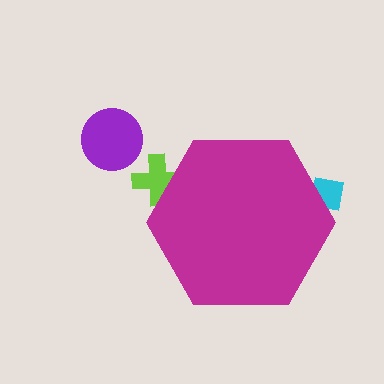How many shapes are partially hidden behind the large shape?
2 shapes are partially hidden.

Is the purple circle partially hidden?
No, the purple circle is fully visible.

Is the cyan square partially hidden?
Yes, the cyan square is partially hidden behind the magenta hexagon.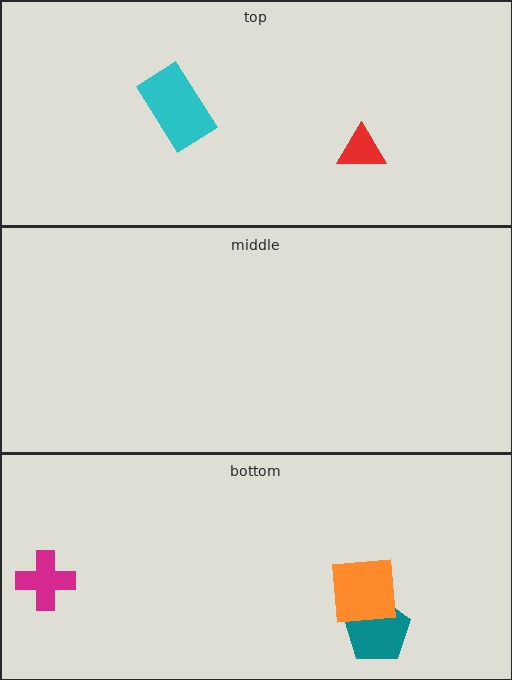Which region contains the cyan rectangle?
The top region.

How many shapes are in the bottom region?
3.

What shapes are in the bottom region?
The teal pentagon, the magenta cross, the orange square.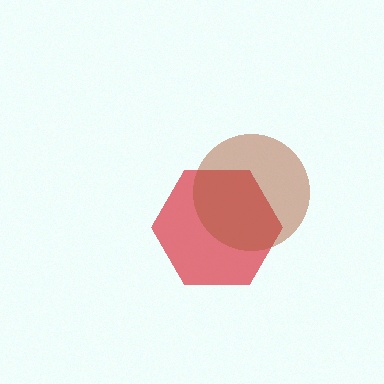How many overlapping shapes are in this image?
There are 2 overlapping shapes in the image.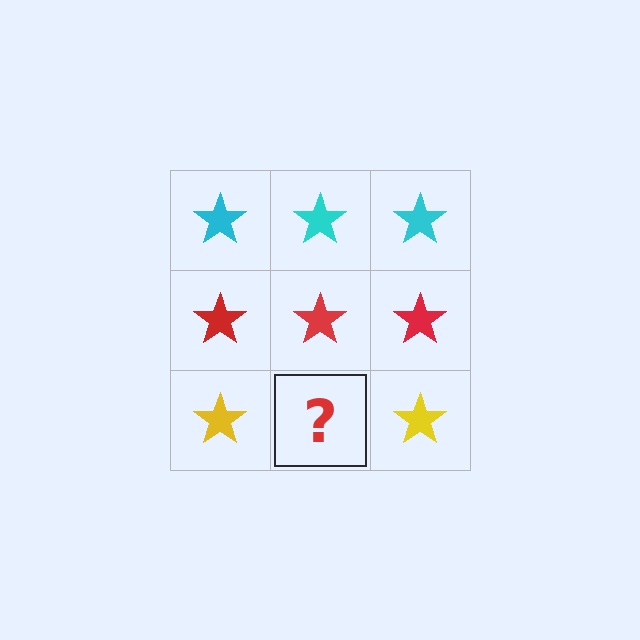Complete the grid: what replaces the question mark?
The question mark should be replaced with a yellow star.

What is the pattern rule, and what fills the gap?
The rule is that each row has a consistent color. The gap should be filled with a yellow star.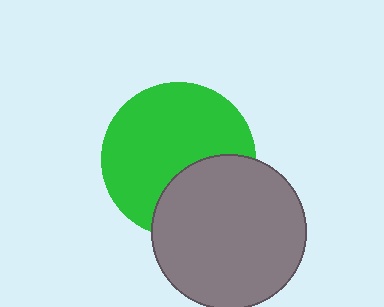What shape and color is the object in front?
The object in front is a gray circle.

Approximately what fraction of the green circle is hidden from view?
Roughly 32% of the green circle is hidden behind the gray circle.